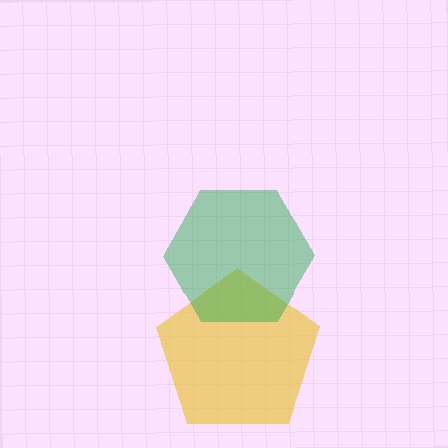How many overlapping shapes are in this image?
There are 2 overlapping shapes in the image.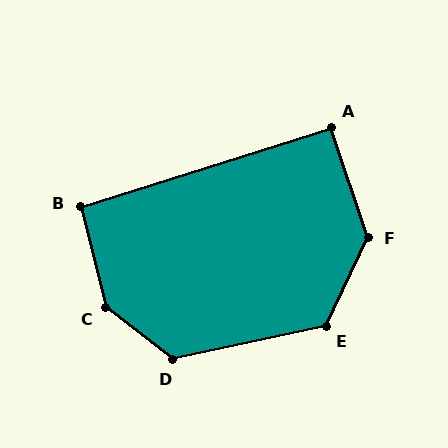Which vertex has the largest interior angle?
C, at approximately 142 degrees.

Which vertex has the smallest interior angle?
A, at approximately 91 degrees.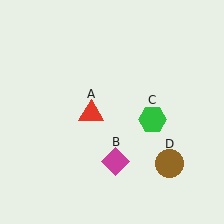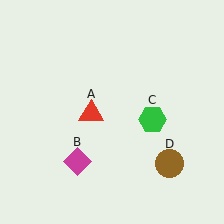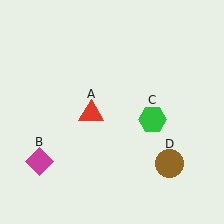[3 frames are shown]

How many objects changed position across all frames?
1 object changed position: magenta diamond (object B).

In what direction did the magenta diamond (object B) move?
The magenta diamond (object B) moved left.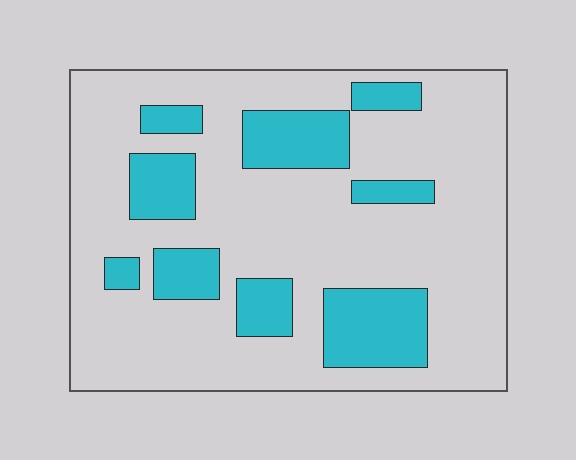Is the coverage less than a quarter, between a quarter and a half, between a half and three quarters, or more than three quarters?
Less than a quarter.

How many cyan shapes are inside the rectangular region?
9.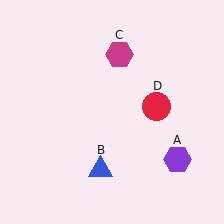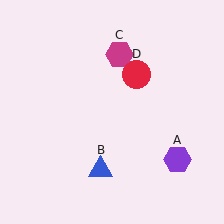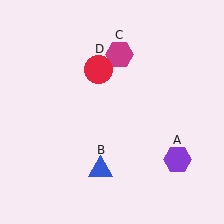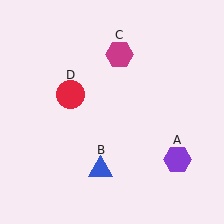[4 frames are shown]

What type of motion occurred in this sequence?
The red circle (object D) rotated counterclockwise around the center of the scene.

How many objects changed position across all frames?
1 object changed position: red circle (object D).